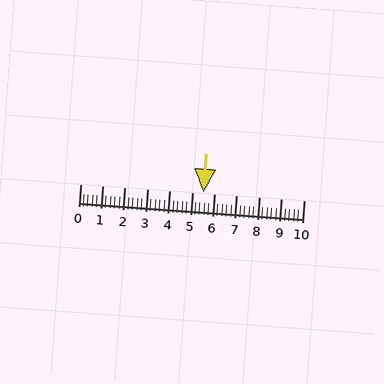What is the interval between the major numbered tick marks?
The major tick marks are spaced 1 units apart.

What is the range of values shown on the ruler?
The ruler shows values from 0 to 10.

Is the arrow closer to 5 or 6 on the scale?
The arrow is closer to 6.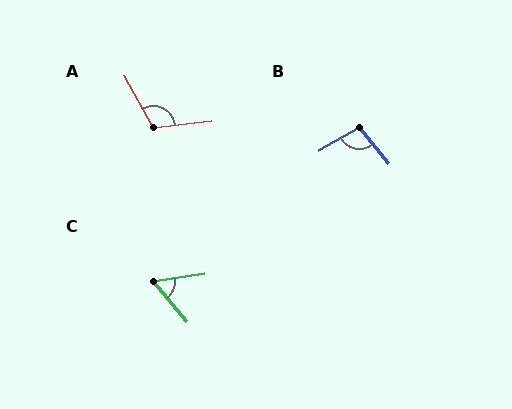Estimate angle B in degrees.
Approximately 99 degrees.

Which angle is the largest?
A, at approximately 112 degrees.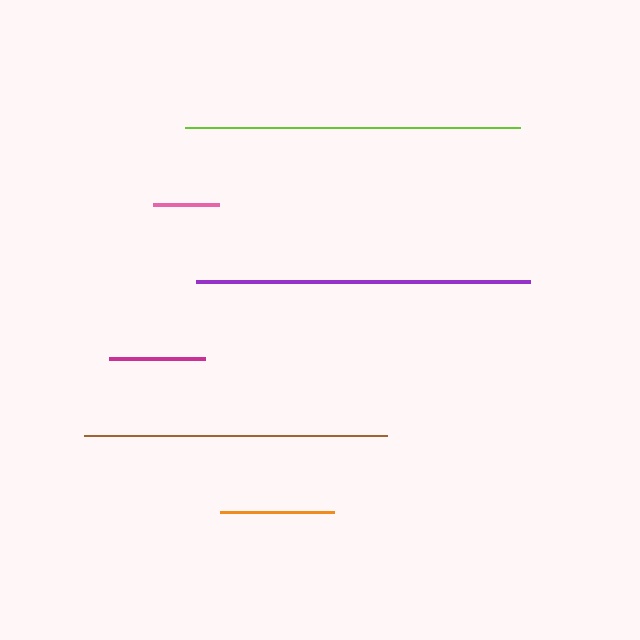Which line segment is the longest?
The lime line is the longest at approximately 335 pixels.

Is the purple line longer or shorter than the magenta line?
The purple line is longer than the magenta line.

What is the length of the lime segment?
The lime segment is approximately 335 pixels long.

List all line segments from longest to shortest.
From longest to shortest: lime, purple, brown, orange, magenta, pink.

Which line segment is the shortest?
The pink line is the shortest at approximately 66 pixels.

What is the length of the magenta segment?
The magenta segment is approximately 96 pixels long.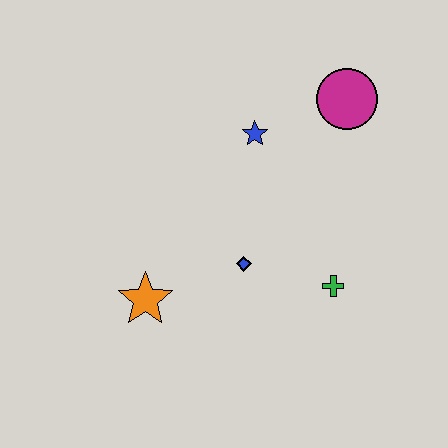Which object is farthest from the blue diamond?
The magenta circle is farthest from the blue diamond.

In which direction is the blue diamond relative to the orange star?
The blue diamond is to the right of the orange star.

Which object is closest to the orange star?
The blue diamond is closest to the orange star.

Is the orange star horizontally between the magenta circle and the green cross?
No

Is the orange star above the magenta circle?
No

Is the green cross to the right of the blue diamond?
Yes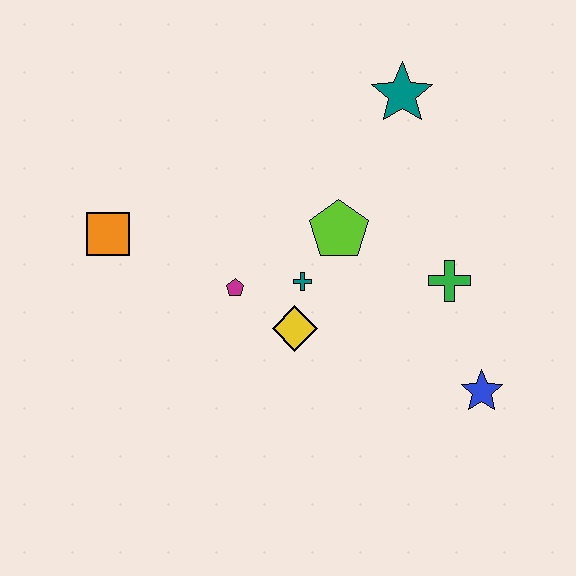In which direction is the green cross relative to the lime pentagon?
The green cross is to the right of the lime pentagon.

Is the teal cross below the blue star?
No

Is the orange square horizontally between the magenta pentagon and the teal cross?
No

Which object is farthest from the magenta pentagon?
The blue star is farthest from the magenta pentagon.